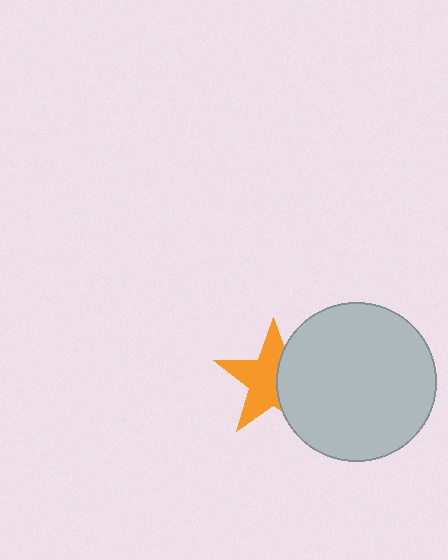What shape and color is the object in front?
The object in front is a light gray circle.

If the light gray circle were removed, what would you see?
You would see the complete orange star.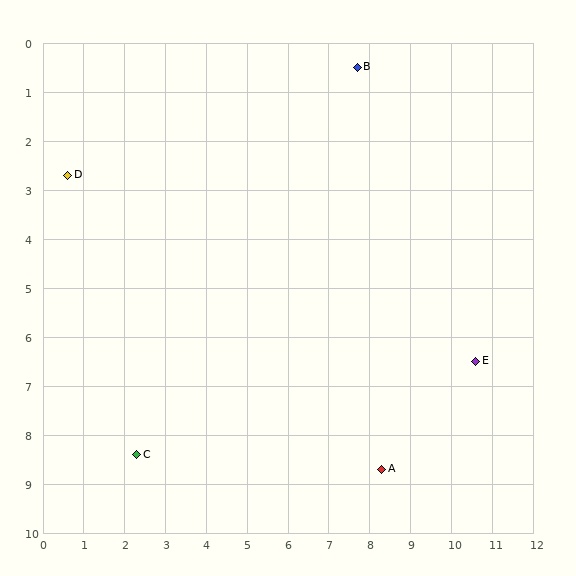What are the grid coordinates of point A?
Point A is at approximately (8.3, 8.7).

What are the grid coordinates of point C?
Point C is at approximately (2.3, 8.4).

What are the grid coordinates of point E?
Point E is at approximately (10.6, 6.5).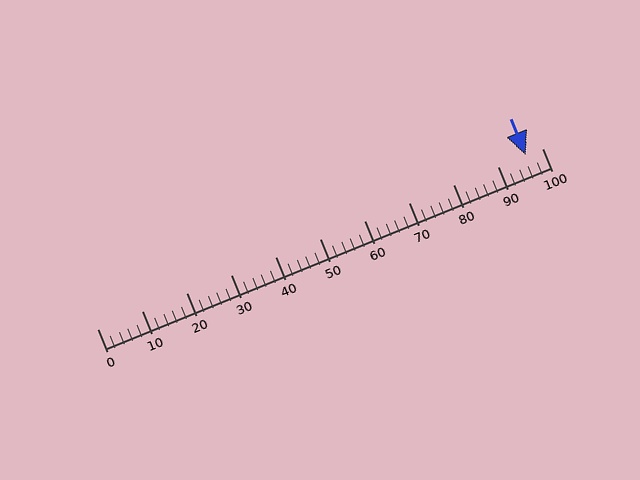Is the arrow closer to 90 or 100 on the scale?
The arrow is closer to 100.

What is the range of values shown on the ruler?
The ruler shows values from 0 to 100.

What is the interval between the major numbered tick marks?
The major tick marks are spaced 10 units apart.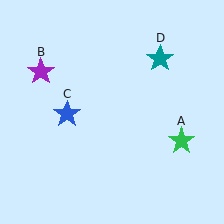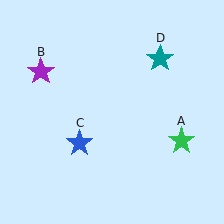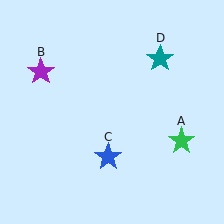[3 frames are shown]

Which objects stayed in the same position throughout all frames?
Green star (object A) and purple star (object B) and teal star (object D) remained stationary.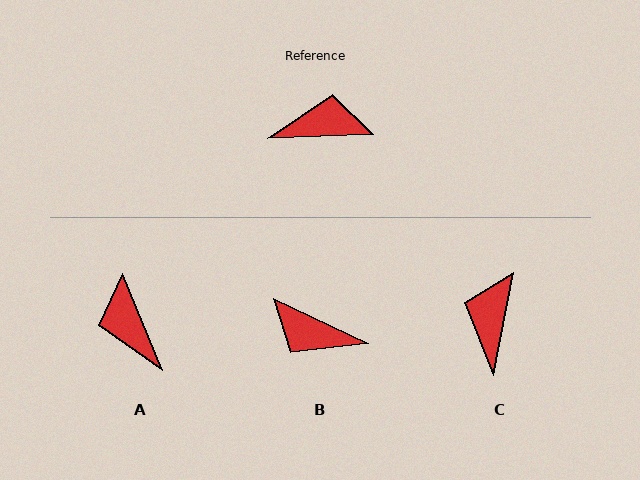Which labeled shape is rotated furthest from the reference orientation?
B, about 153 degrees away.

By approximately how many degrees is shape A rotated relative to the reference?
Approximately 110 degrees counter-clockwise.